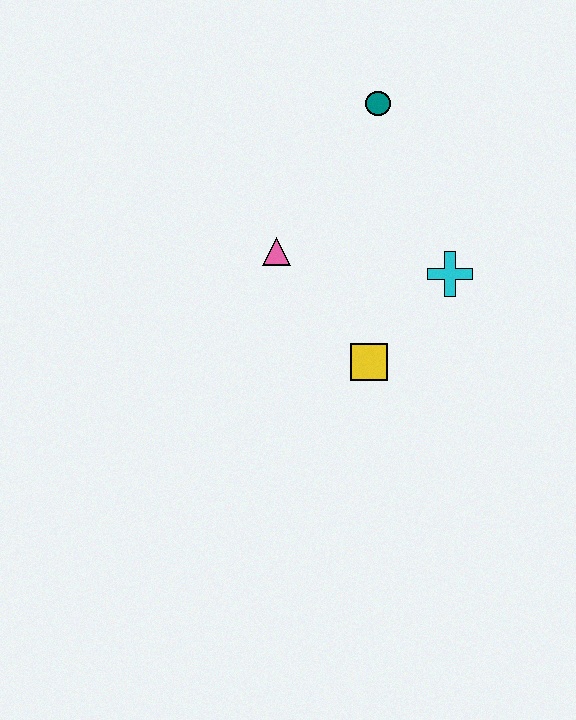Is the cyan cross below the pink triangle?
Yes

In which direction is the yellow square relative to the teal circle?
The yellow square is below the teal circle.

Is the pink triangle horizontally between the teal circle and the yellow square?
No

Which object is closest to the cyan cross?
The yellow square is closest to the cyan cross.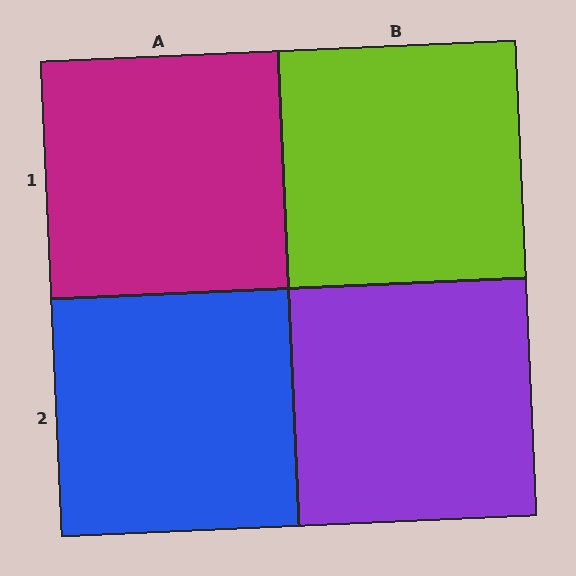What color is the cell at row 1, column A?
Magenta.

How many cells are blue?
1 cell is blue.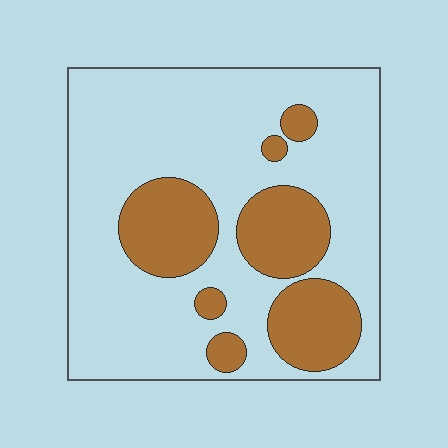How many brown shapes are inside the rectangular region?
7.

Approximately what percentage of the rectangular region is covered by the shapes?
Approximately 25%.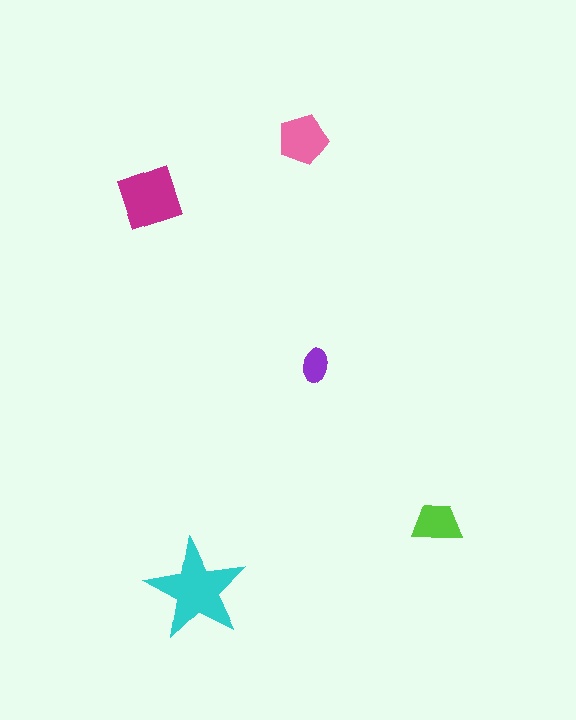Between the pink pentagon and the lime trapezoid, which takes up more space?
The pink pentagon.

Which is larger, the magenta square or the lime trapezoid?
The magenta square.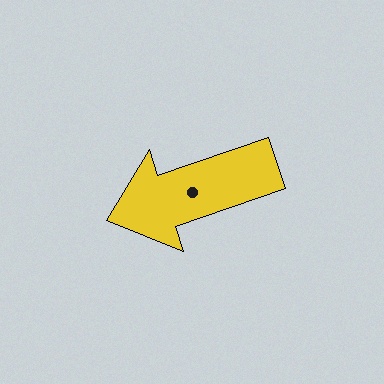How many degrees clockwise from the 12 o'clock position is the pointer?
Approximately 251 degrees.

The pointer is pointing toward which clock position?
Roughly 8 o'clock.